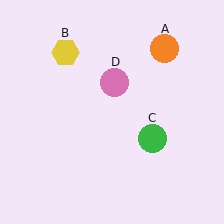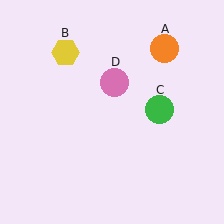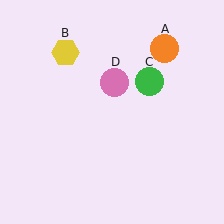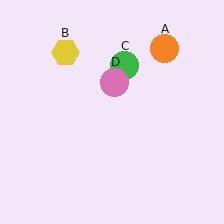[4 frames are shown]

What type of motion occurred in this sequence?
The green circle (object C) rotated counterclockwise around the center of the scene.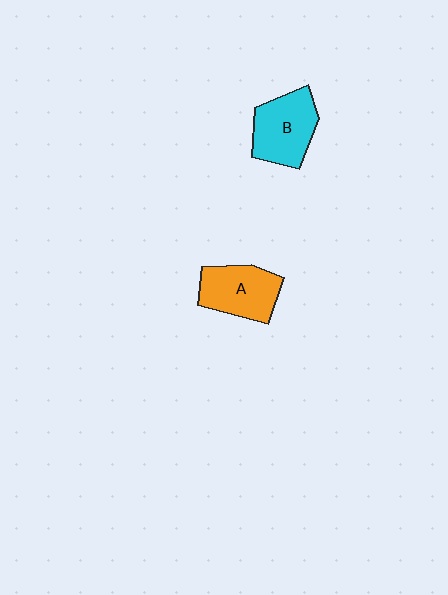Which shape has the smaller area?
Shape A (orange).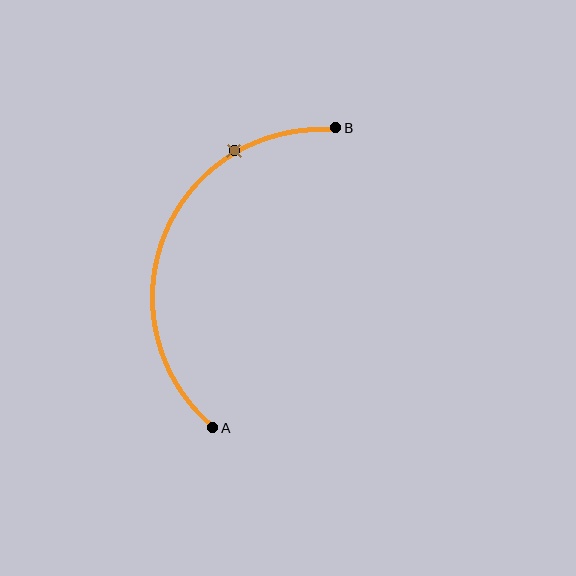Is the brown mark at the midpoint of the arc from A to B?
No. The brown mark lies on the arc but is closer to endpoint B. The arc midpoint would be at the point on the curve equidistant along the arc from both A and B.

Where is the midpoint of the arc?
The arc midpoint is the point on the curve farthest from the straight line joining A and B. It sits to the left of that line.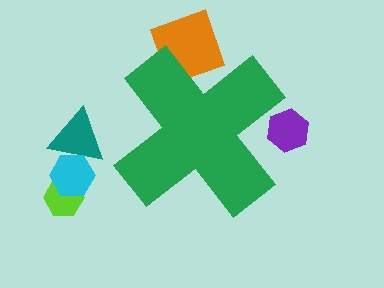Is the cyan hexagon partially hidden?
No, the cyan hexagon is fully visible.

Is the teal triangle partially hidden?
No, the teal triangle is fully visible.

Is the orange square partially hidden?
Yes, the orange square is partially hidden behind the green cross.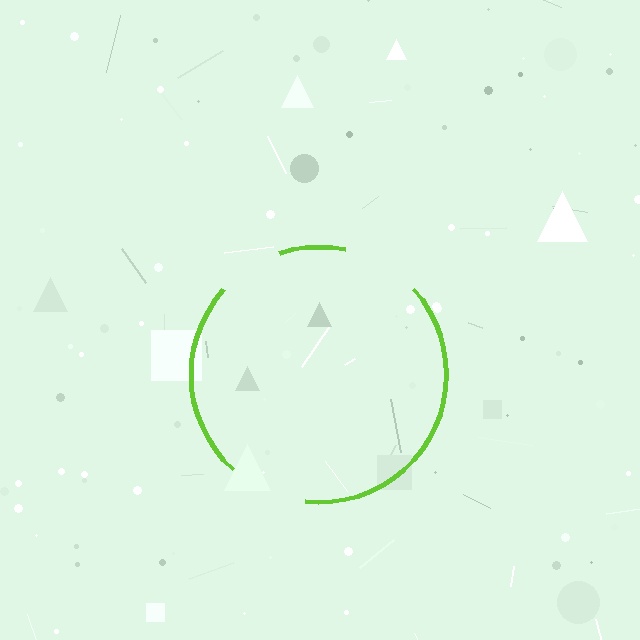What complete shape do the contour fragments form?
The contour fragments form a circle.